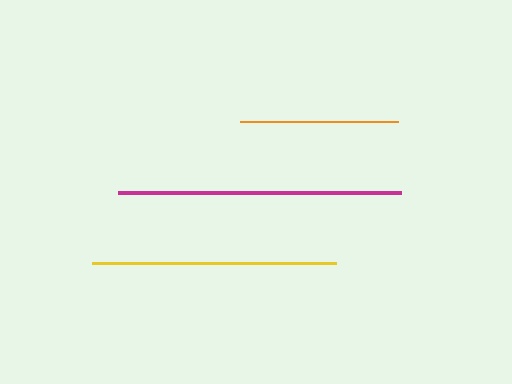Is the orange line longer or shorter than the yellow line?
The yellow line is longer than the orange line.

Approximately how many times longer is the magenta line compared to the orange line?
The magenta line is approximately 1.8 times the length of the orange line.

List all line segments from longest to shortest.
From longest to shortest: magenta, yellow, orange.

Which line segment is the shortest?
The orange line is the shortest at approximately 157 pixels.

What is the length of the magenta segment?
The magenta segment is approximately 284 pixels long.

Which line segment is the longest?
The magenta line is the longest at approximately 284 pixels.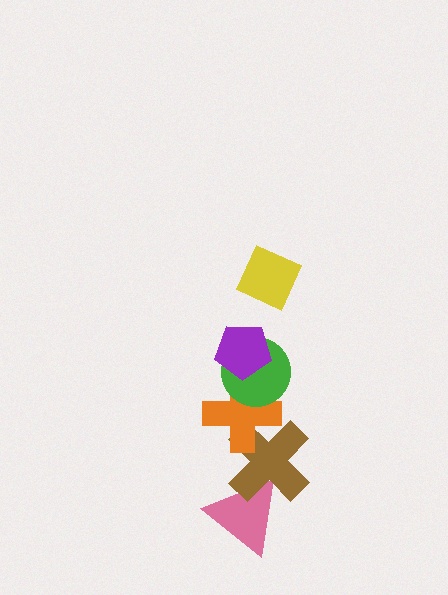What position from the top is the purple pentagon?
The purple pentagon is 2nd from the top.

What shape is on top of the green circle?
The purple pentagon is on top of the green circle.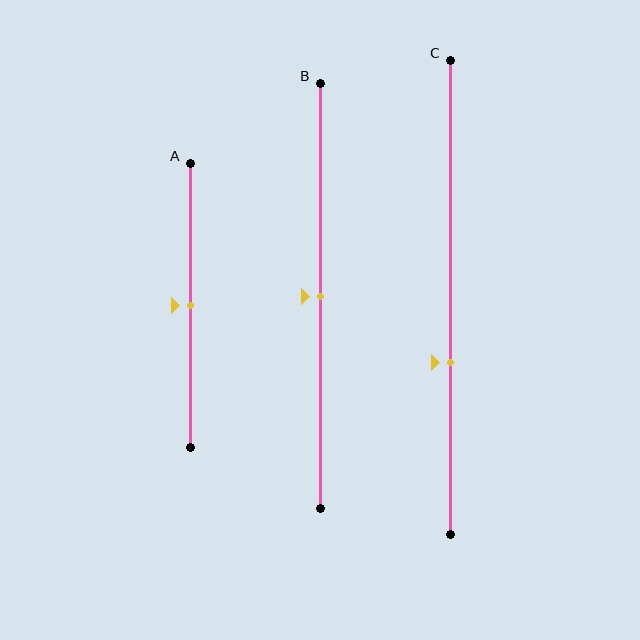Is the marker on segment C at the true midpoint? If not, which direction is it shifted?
No, the marker on segment C is shifted downward by about 14% of the segment length.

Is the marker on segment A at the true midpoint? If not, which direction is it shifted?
Yes, the marker on segment A is at the true midpoint.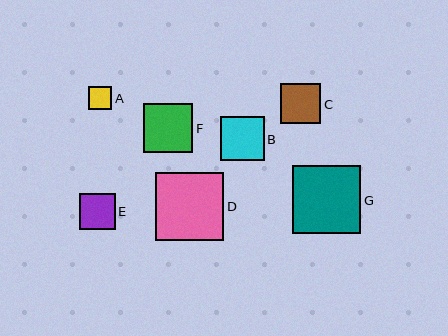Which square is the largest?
Square G is the largest with a size of approximately 69 pixels.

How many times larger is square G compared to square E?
Square G is approximately 1.9 times the size of square E.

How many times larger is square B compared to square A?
Square B is approximately 1.9 times the size of square A.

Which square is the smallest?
Square A is the smallest with a size of approximately 23 pixels.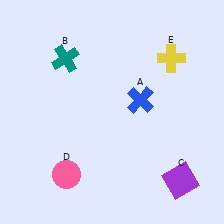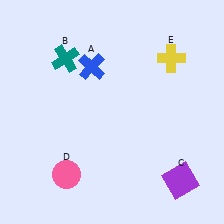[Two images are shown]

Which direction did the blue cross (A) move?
The blue cross (A) moved left.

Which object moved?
The blue cross (A) moved left.